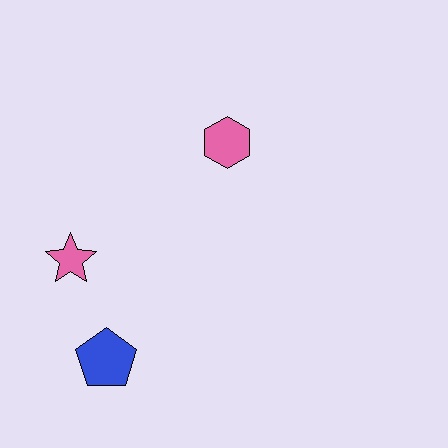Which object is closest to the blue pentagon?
The pink star is closest to the blue pentagon.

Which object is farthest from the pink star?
The pink hexagon is farthest from the pink star.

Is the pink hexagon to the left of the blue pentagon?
No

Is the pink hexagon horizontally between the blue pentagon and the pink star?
No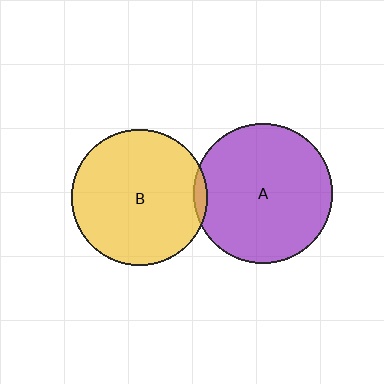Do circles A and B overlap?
Yes.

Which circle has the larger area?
Circle A (purple).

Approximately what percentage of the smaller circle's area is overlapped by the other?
Approximately 5%.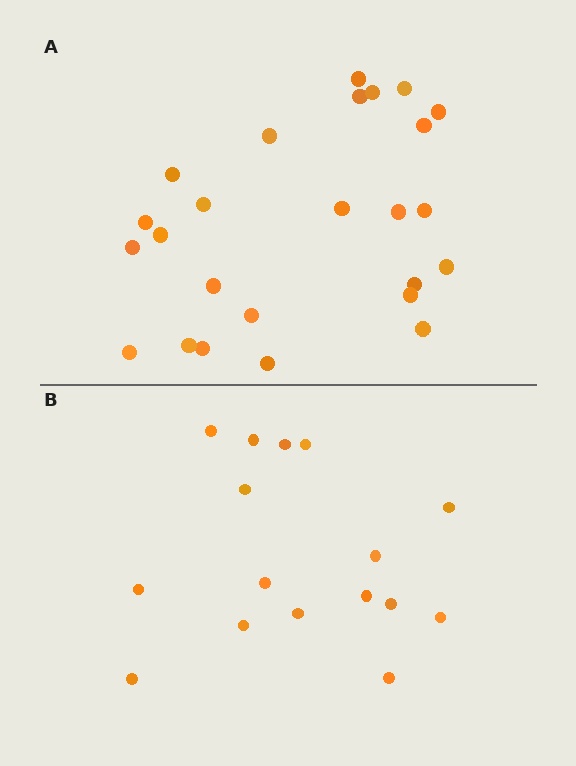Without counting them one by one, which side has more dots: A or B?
Region A (the top region) has more dots.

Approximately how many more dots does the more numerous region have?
Region A has roughly 8 or so more dots than region B.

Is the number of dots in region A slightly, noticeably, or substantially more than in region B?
Region A has substantially more. The ratio is roughly 1.6 to 1.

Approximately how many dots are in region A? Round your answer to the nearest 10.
About 20 dots. (The exact count is 25, which rounds to 20.)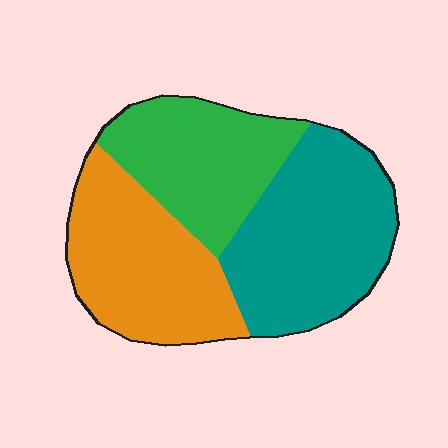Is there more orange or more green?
Orange.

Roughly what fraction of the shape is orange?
Orange takes up about one third (1/3) of the shape.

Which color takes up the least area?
Green, at roughly 30%.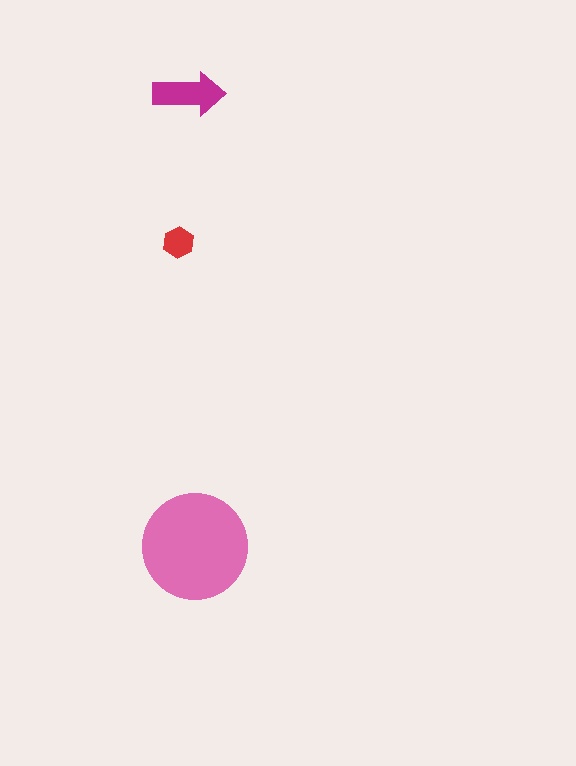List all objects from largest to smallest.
The pink circle, the magenta arrow, the red hexagon.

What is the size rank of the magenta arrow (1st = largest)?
2nd.